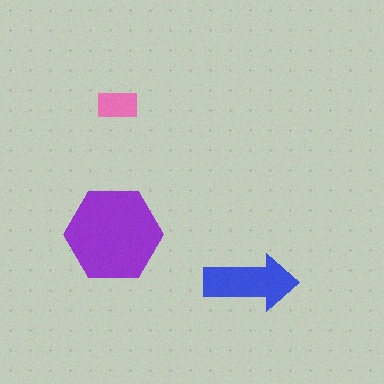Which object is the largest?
The purple hexagon.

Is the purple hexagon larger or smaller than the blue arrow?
Larger.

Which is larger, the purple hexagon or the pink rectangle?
The purple hexagon.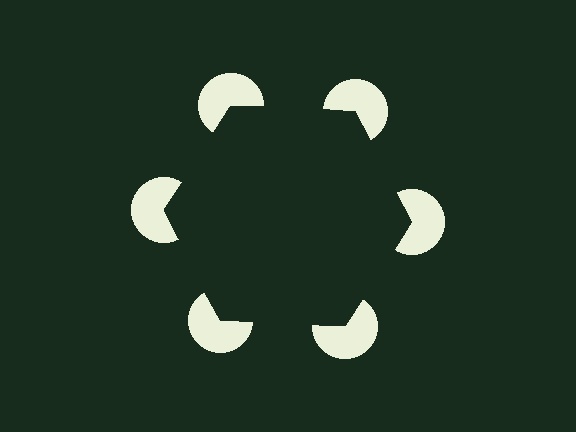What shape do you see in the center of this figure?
An illusory hexagon — its edges are inferred from the aligned wedge cuts in the pac-man discs, not physically drawn.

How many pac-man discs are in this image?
There are 6 — one at each vertex of the illusory hexagon.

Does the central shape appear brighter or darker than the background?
It typically appears slightly darker than the background, even though no actual brightness change is drawn.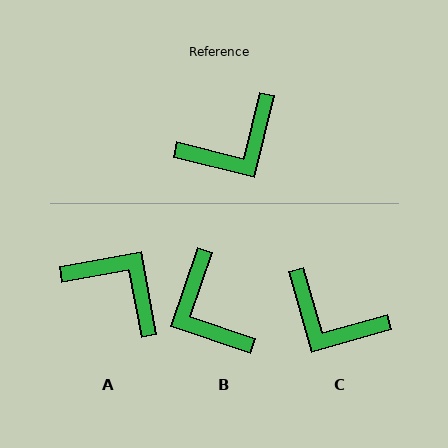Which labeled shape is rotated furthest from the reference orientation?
A, about 114 degrees away.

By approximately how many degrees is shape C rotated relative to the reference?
Approximately 60 degrees clockwise.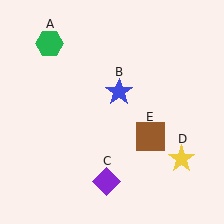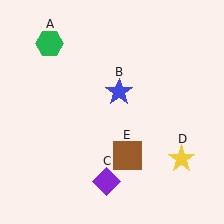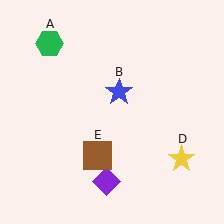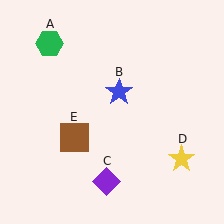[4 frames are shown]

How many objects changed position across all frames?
1 object changed position: brown square (object E).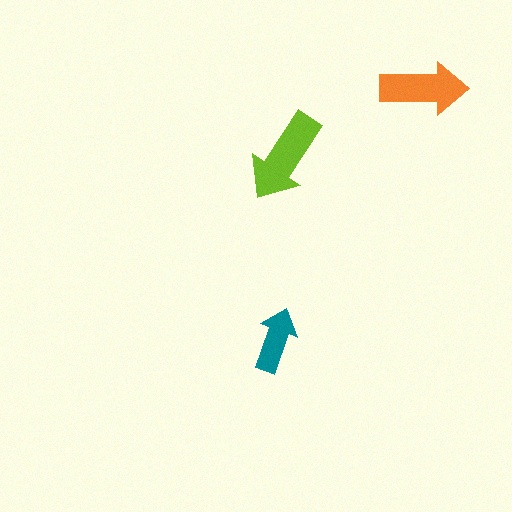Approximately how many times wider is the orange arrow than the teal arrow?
About 1.5 times wider.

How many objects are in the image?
There are 3 objects in the image.